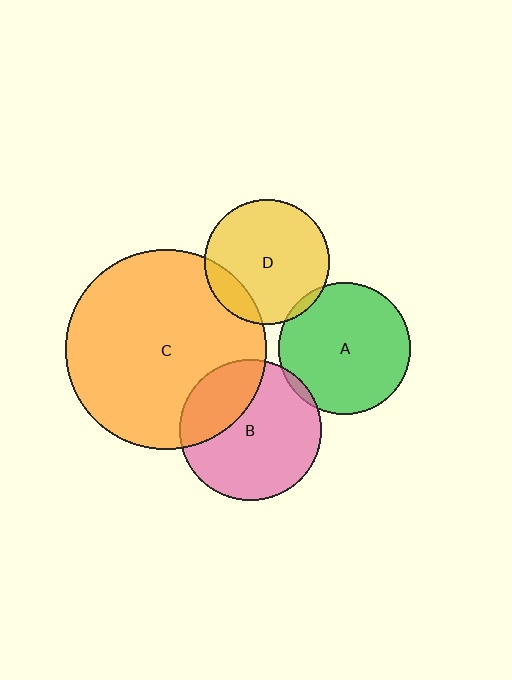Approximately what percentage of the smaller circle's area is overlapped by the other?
Approximately 5%.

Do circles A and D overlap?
Yes.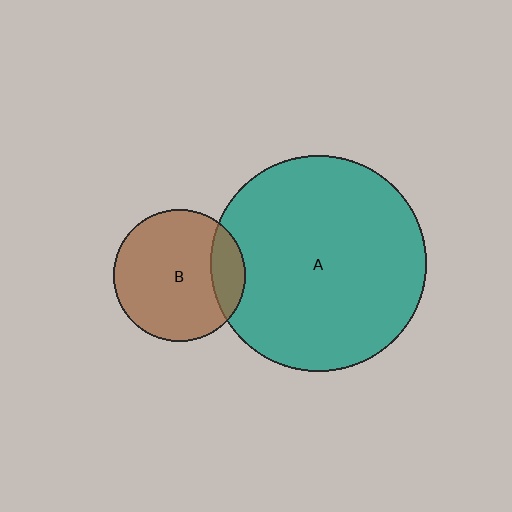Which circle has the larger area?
Circle A (teal).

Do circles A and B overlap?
Yes.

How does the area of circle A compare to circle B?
Approximately 2.7 times.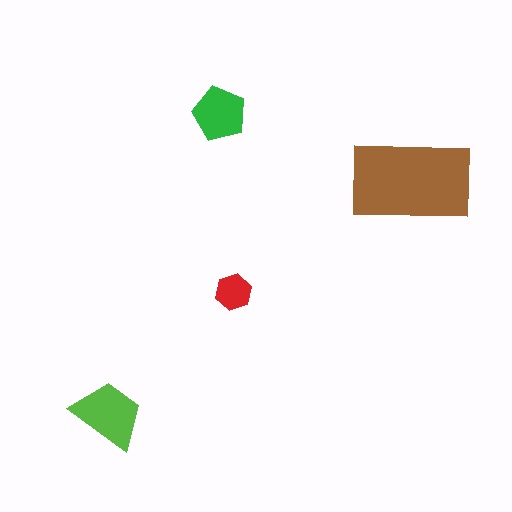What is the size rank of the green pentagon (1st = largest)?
3rd.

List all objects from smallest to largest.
The red hexagon, the green pentagon, the lime trapezoid, the brown rectangle.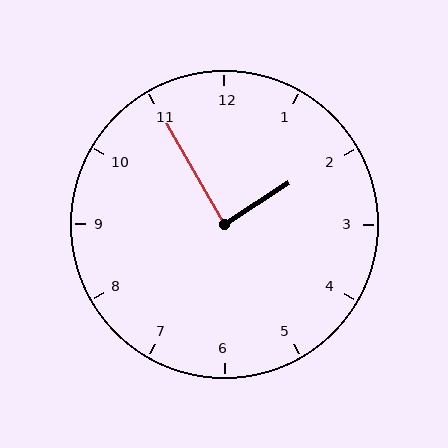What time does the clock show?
1:55.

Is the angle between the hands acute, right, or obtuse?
It is right.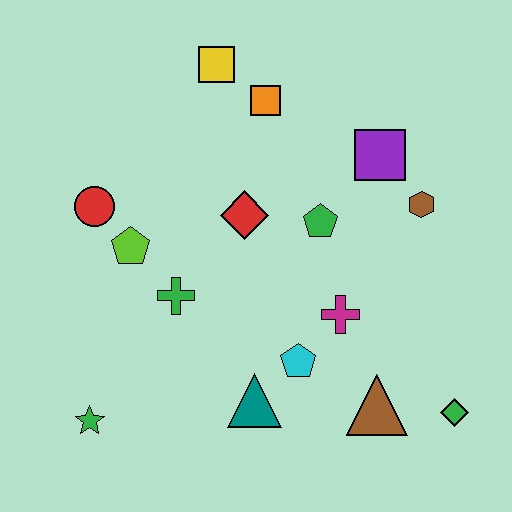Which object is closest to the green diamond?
The brown triangle is closest to the green diamond.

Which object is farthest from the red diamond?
The green diamond is farthest from the red diamond.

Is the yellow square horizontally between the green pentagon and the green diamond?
No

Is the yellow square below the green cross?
No